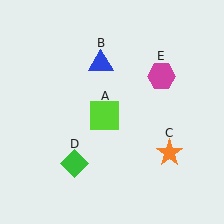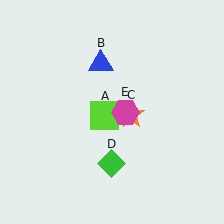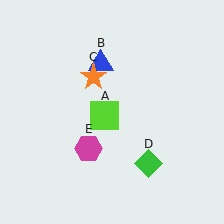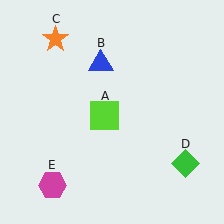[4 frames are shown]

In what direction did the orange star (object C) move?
The orange star (object C) moved up and to the left.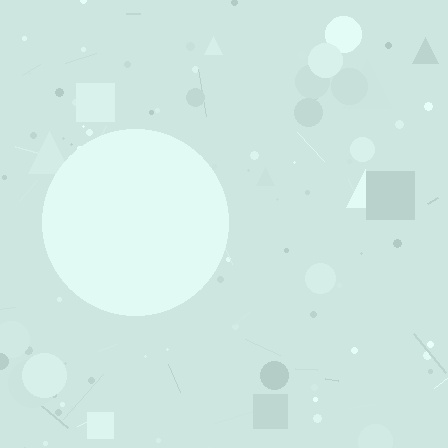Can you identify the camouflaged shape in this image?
The camouflaged shape is a circle.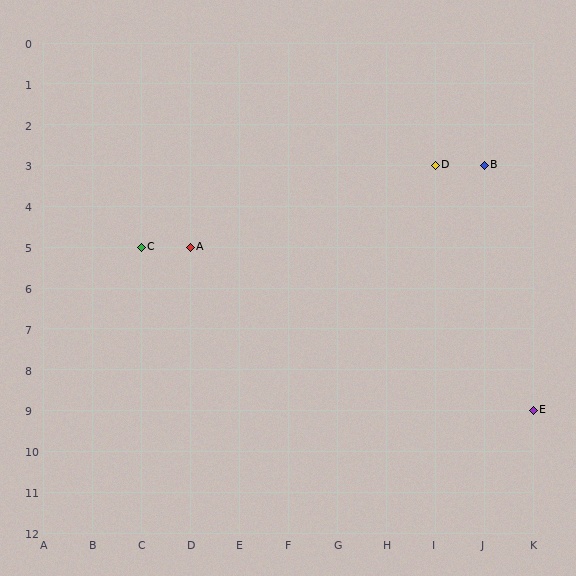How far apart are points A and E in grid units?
Points A and E are 7 columns and 4 rows apart (about 8.1 grid units diagonally).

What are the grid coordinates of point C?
Point C is at grid coordinates (C, 5).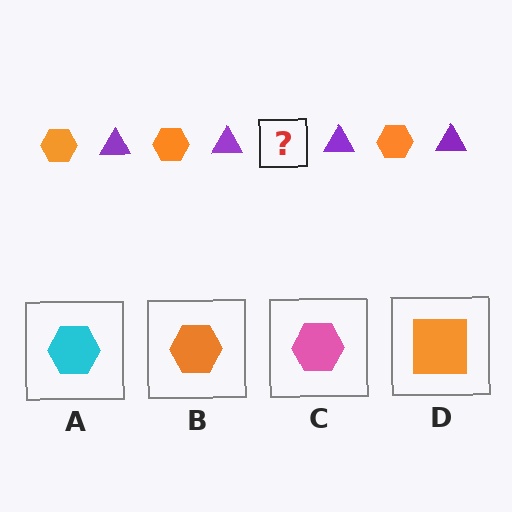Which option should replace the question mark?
Option B.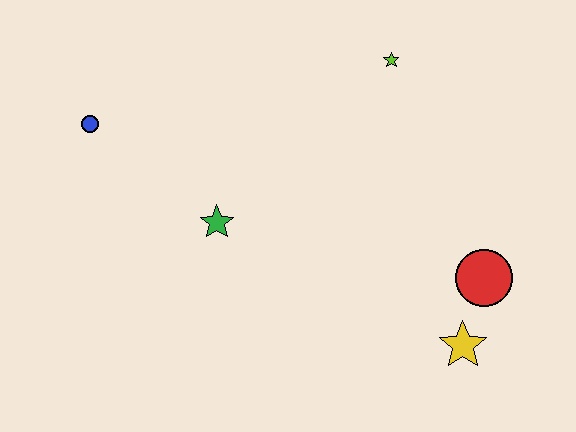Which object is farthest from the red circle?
The blue circle is farthest from the red circle.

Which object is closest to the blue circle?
The green star is closest to the blue circle.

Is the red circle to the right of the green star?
Yes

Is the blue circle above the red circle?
Yes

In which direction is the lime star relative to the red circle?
The lime star is above the red circle.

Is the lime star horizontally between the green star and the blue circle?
No